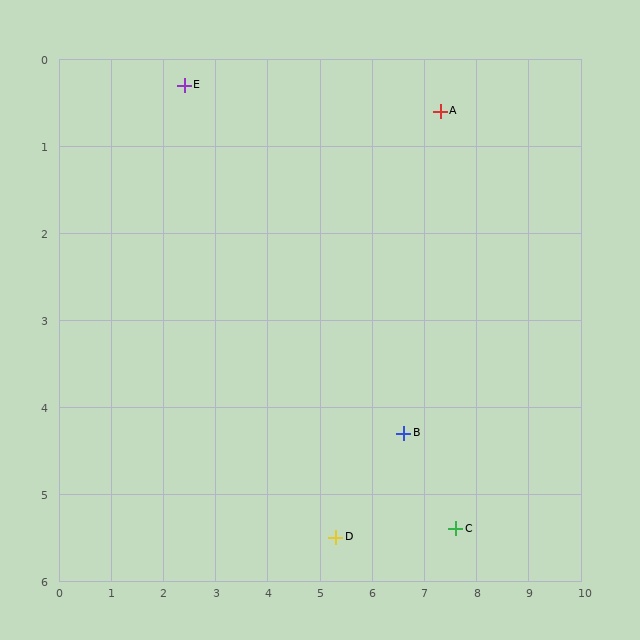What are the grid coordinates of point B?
Point B is at approximately (6.6, 4.3).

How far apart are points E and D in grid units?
Points E and D are about 6.0 grid units apart.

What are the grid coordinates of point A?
Point A is at approximately (7.3, 0.6).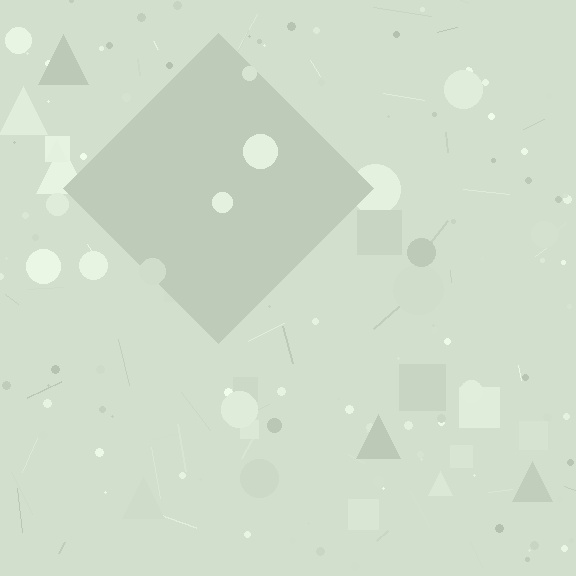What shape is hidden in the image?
A diamond is hidden in the image.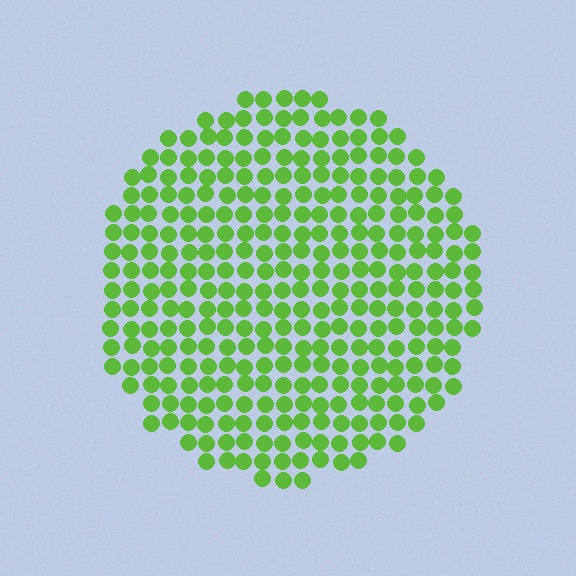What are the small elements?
The small elements are circles.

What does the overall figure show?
The overall figure shows a circle.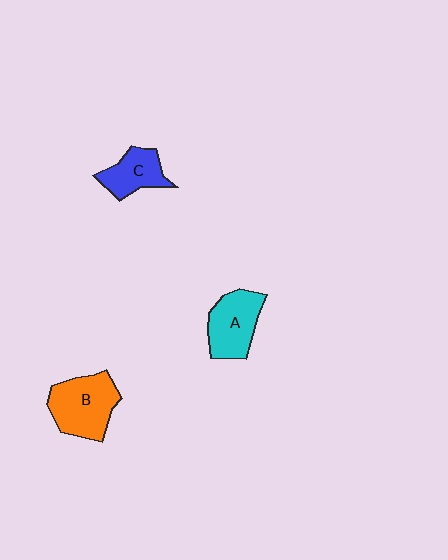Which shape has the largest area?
Shape B (orange).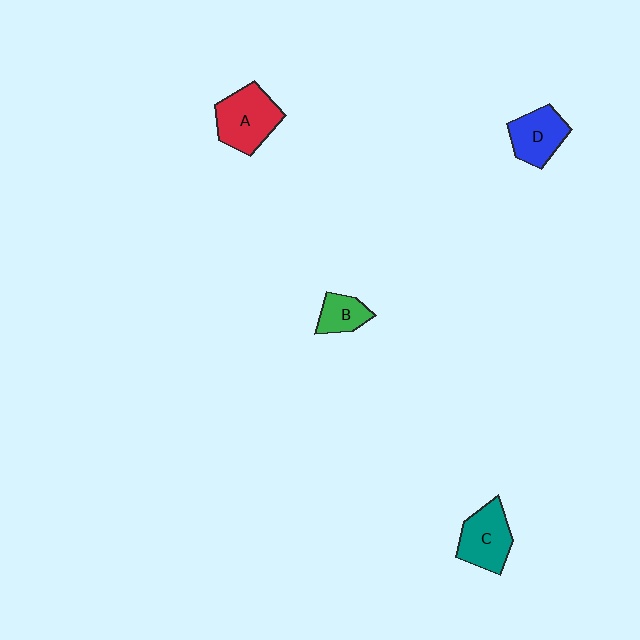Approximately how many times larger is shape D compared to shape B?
Approximately 1.5 times.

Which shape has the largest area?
Shape A (red).